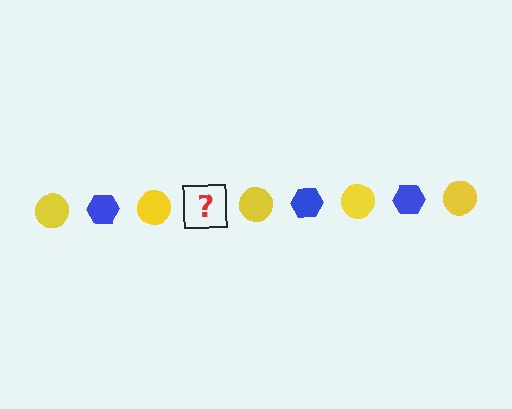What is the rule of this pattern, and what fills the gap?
The rule is that the pattern alternates between yellow circle and blue hexagon. The gap should be filled with a blue hexagon.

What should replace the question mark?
The question mark should be replaced with a blue hexagon.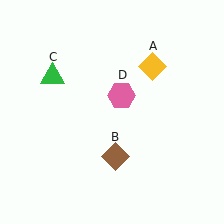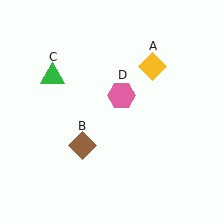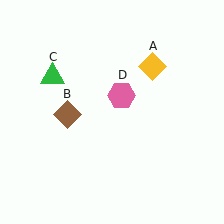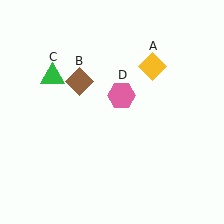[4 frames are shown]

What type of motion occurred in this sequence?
The brown diamond (object B) rotated clockwise around the center of the scene.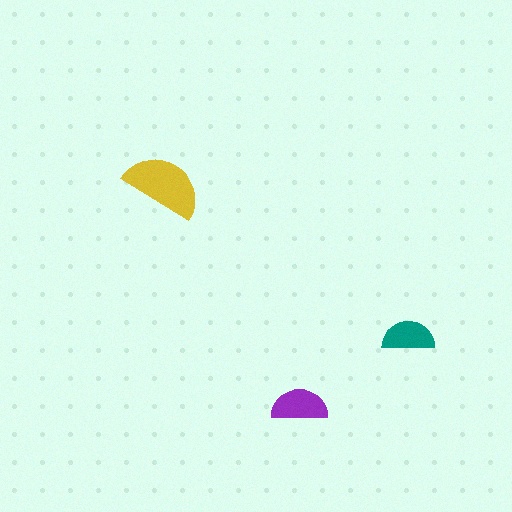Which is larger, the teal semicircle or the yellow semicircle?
The yellow one.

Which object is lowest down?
The purple semicircle is bottommost.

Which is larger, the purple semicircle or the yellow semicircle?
The yellow one.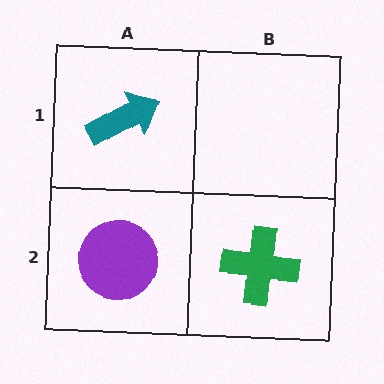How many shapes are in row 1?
1 shape.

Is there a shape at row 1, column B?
No, that cell is empty.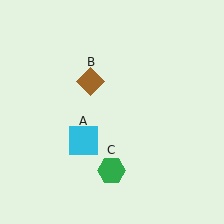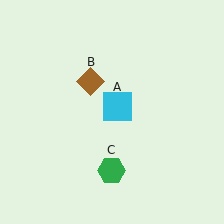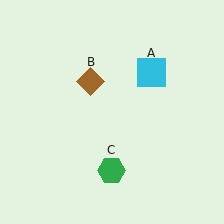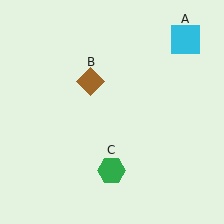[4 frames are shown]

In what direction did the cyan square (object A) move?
The cyan square (object A) moved up and to the right.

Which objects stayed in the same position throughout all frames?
Brown diamond (object B) and green hexagon (object C) remained stationary.